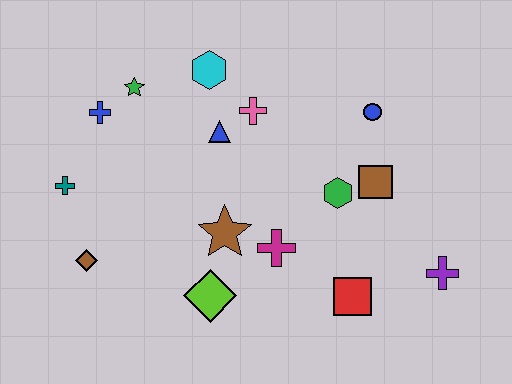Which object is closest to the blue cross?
The green star is closest to the blue cross.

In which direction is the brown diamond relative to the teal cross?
The brown diamond is below the teal cross.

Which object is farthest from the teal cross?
The purple cross is farthest from the teal cross.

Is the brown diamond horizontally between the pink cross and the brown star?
No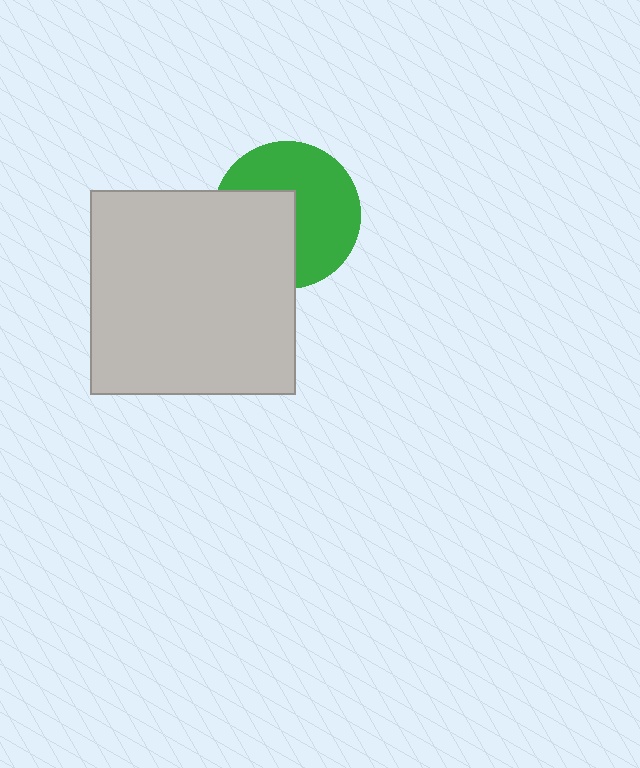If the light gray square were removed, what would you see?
You would see the complete green circle.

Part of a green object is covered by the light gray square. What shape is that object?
It is a circle.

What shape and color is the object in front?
The object in front is a light gray square.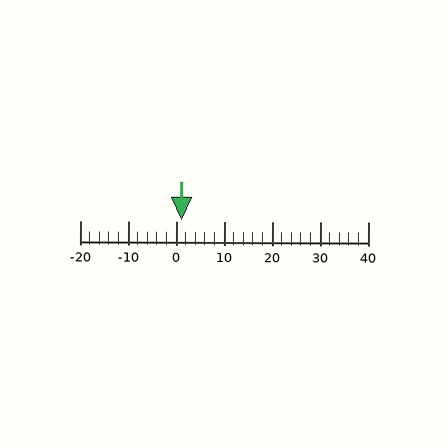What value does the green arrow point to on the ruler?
The green arrow points to approximately 1.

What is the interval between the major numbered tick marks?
The major tick marks are spaced 10 units apart.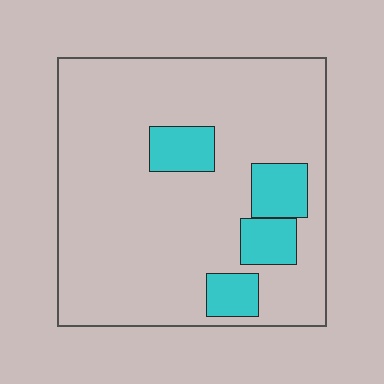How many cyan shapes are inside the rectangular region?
4.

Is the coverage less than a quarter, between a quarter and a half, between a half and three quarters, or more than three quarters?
Less than a quarter.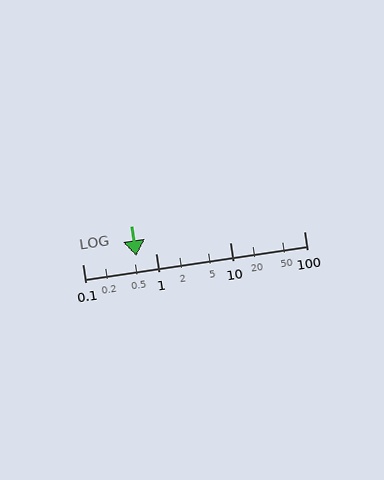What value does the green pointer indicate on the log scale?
The pointer indicates approximately 0.53.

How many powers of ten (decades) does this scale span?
The scale spans 3 decades, from 0.1 to 100.